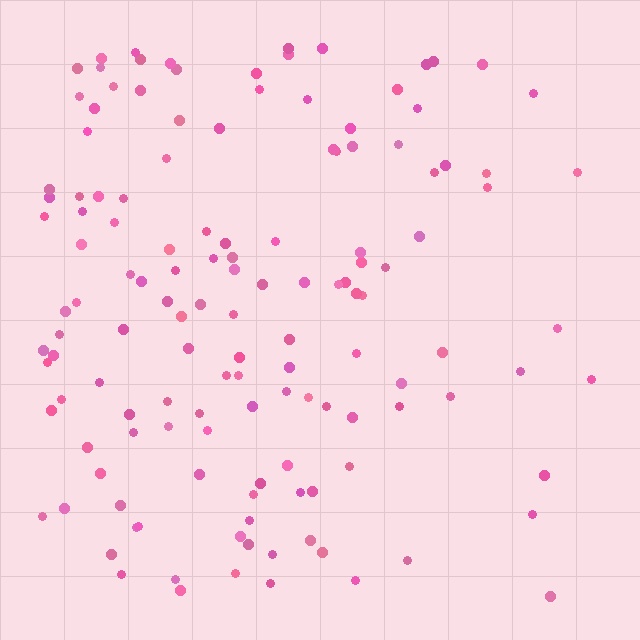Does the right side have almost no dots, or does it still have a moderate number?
Still a moderate number, just noticeably fewer than the left.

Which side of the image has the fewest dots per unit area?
The right.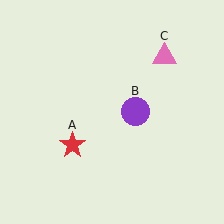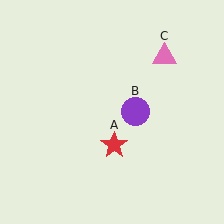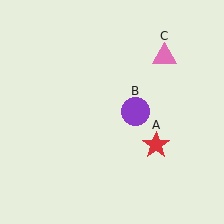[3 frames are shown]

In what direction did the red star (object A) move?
The red star (object A) moved right.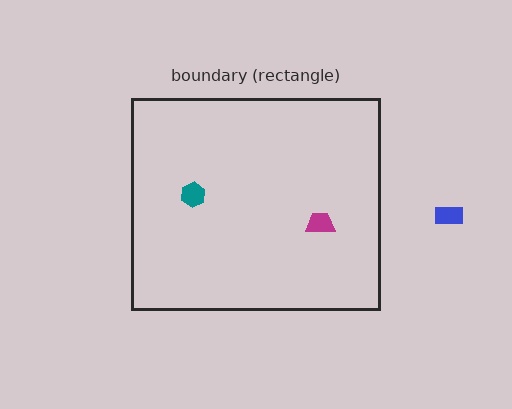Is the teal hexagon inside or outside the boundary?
Inside.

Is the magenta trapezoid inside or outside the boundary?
Inside.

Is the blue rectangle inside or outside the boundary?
Outside.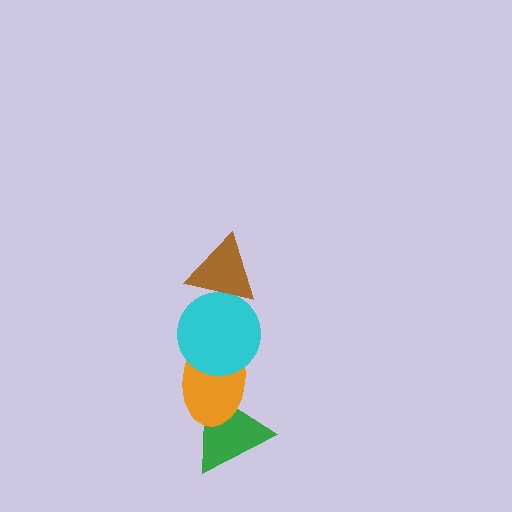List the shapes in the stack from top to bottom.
From top to bottom: the brown triangle, the cyan circle, the orange ellipse, the green triangle.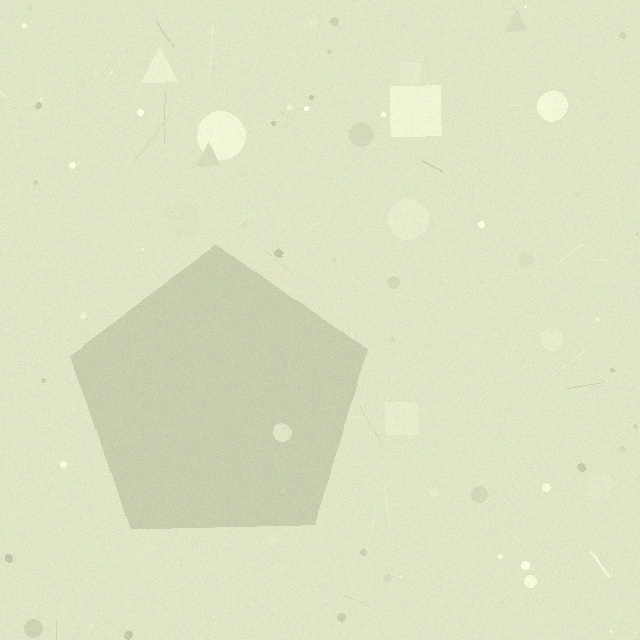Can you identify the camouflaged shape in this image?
The camouflaged shape is a pentagon.